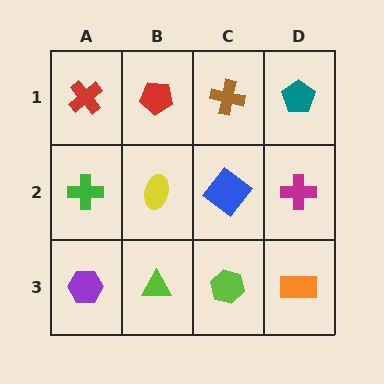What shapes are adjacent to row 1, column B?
A yellow ellipse (row 2, column B), a red cross (row 1, column A), a brown cross (row 1, column C).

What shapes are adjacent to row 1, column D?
A magenta cross (row 2, column D), a brown cross (row 1, column C).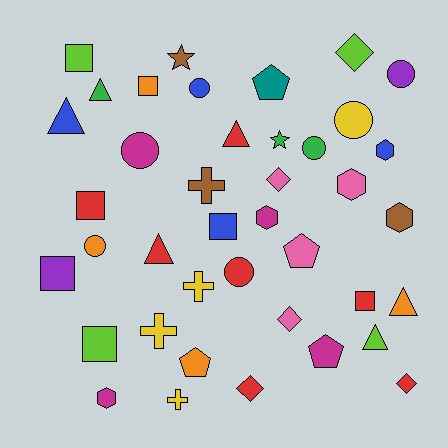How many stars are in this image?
There are 2 stars.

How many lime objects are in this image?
There are 4 lime objects.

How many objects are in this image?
There are 40 objects.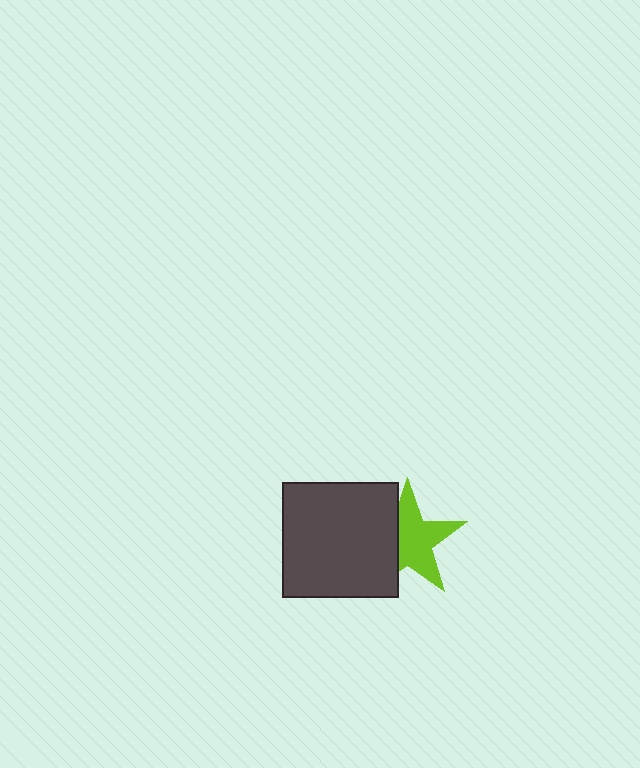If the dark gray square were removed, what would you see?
You would see the complete lime star.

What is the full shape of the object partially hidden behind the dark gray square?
The partially hidden object is a lime star.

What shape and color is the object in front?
The object in front is a dark gray square.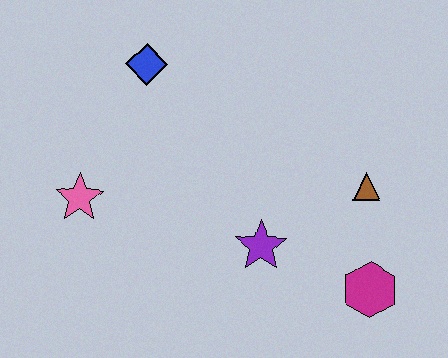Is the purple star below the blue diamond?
Yes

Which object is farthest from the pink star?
The magenta hexagon is farthest from the pink star.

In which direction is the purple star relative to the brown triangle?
The purple star is to the left of the brown triangle.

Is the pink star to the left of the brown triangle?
Yes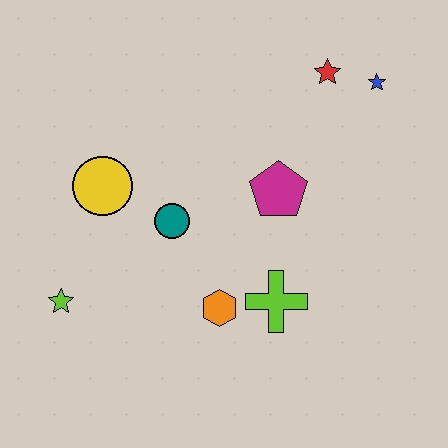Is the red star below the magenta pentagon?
No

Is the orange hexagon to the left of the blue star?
Yes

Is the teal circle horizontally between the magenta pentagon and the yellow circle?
Yes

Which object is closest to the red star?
The blue star is closest to the red star.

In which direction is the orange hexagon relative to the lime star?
The orange hexagon is to the right of the lime star.